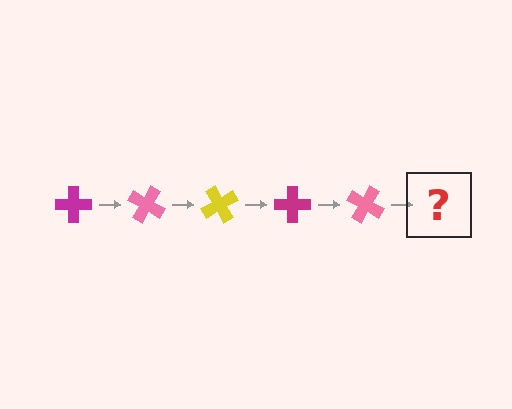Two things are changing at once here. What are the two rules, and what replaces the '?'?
The two rules are that it rotates 30 degrees each step and the color cycles through magenta, pink, and yellow. The '?' should be a yellow cross, rotated 150 degrees from the start.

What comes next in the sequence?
The next element should be a yellow cross, rotated 150 degrees from the start.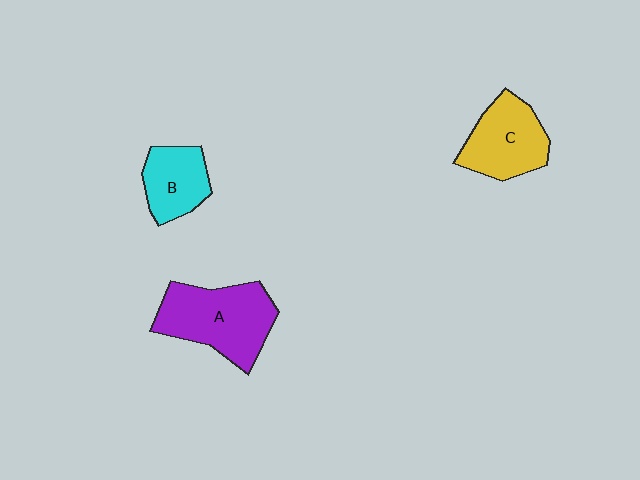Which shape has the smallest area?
Shape B (cyan).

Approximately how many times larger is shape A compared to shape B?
Approximately 1.7 times.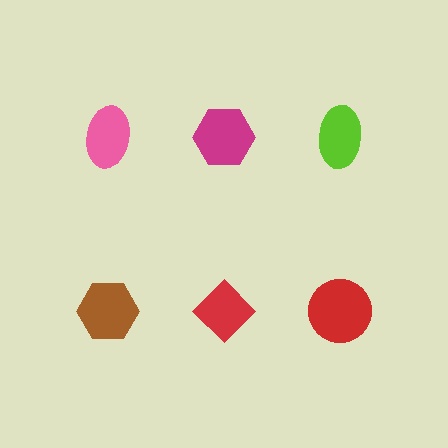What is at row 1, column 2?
A magenta hexagon.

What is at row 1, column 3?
A lime ellipse.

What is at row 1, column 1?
A pink ellipse.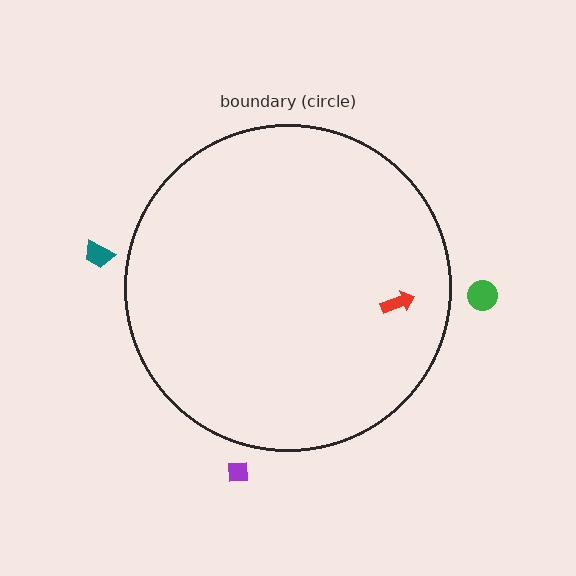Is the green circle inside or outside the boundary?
Outside.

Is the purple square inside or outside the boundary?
Outside.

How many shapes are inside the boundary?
1 inside, 3 outside.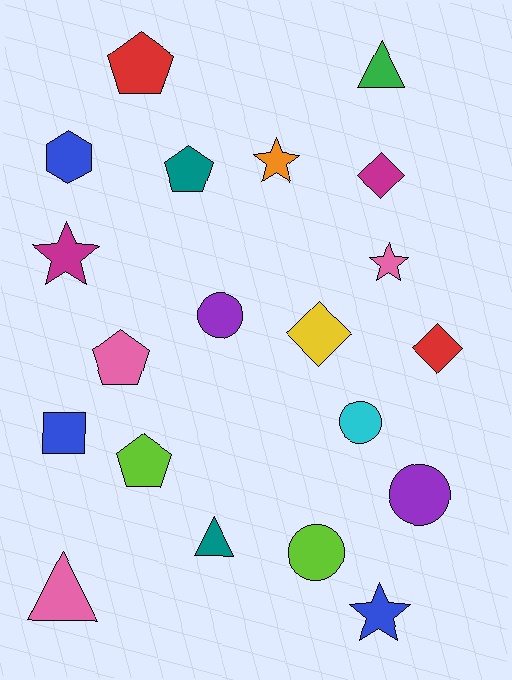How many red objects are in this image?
There are 2 red objects.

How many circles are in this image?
There are 4 circles.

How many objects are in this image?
There are 20 objects.